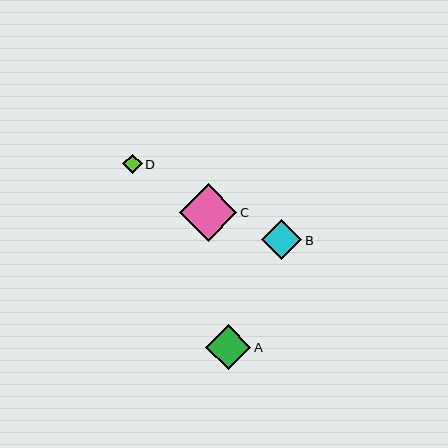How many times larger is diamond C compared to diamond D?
Diamond C is approximately 2.9 times the size of diamond D.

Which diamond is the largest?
Diamond C is the largest with a size of approximately 58 pixels.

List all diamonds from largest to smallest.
From largest to smallest: C, A, B, D.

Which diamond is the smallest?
Diamond D is the smallest with a size of approximately 20 pixels.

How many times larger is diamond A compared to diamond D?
Diamond A is approximately 2.3 times the size of diamond D.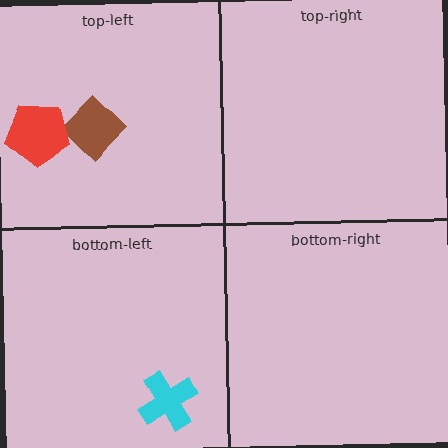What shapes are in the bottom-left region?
The cyan cross.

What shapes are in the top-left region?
The brown diamond, the red pentagon.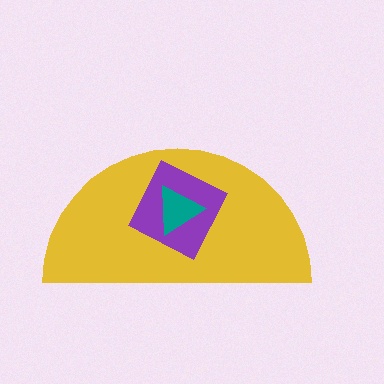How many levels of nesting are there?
3.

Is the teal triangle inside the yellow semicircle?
Yes.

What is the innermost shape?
The teal triangle.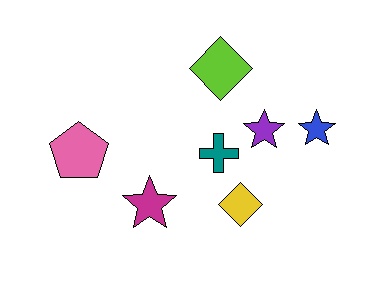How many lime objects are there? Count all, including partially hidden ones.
There is 1 lime object.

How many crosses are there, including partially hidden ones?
There is 1 cross.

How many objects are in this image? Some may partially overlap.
There are 7 objects.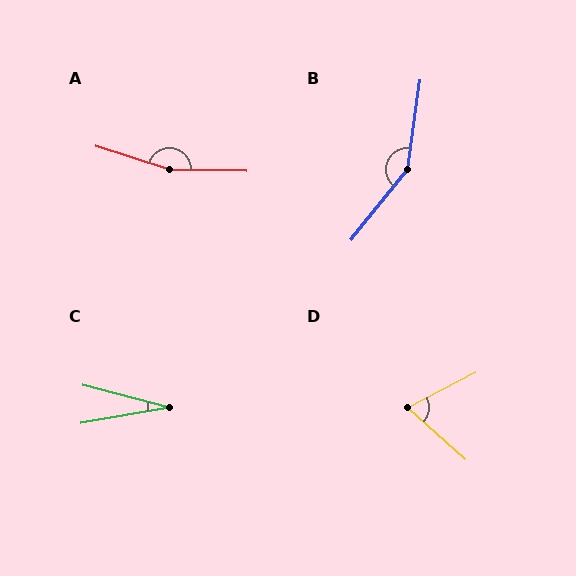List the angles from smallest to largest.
C (25°), D (69°), B (149°), A (163°).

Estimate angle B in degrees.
Approximately 149 degrees.